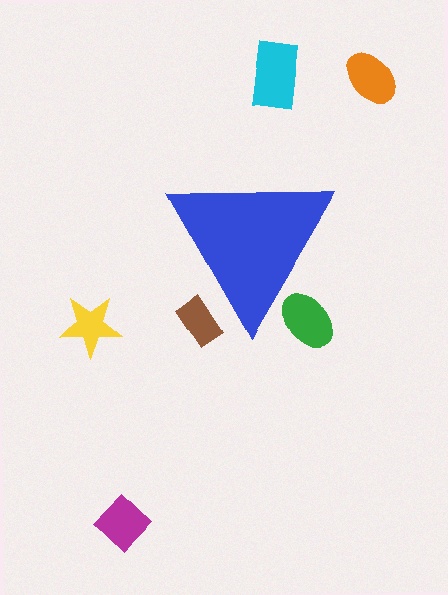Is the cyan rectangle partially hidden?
No, the cyan rectangle is fully visible.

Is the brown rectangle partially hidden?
Yes, the brown rectangle is partially hidden behind the blue triangle.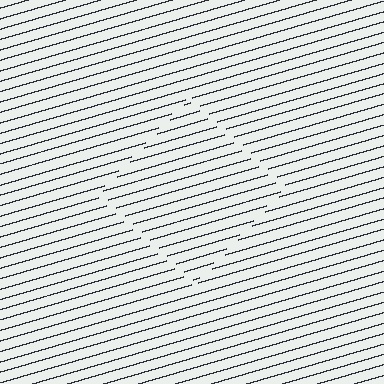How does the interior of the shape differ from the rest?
The interior of the shape contains the same grating, shifted by half a period — the contour is defined by the phase discontinuity where line-ends from the inner and outer gratings abut.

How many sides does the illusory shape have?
4 sides — the line-ends trace a square.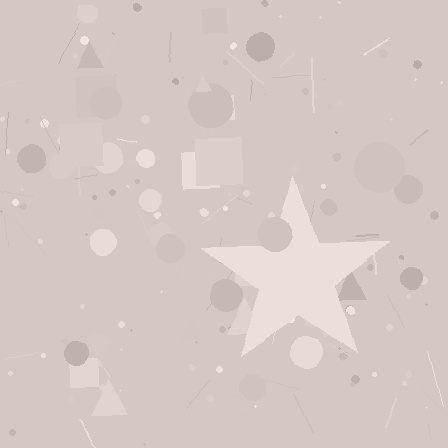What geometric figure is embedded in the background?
A star is embedded in the background.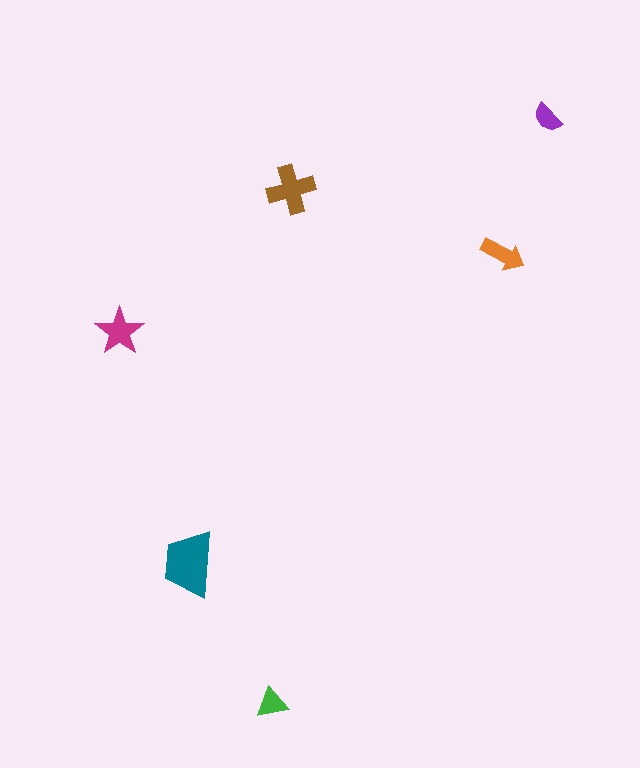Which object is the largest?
The teal trapezoid.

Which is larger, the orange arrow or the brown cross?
The brown cross.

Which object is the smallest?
The purple semicircle.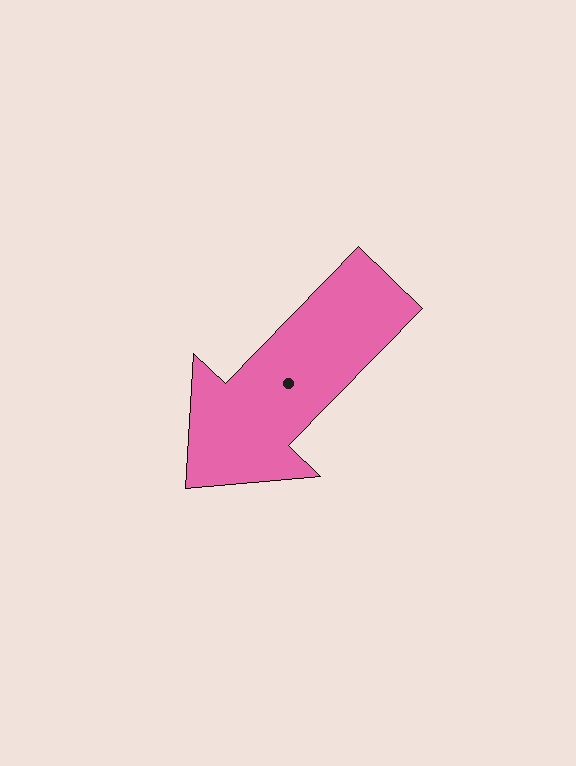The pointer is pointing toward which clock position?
Roughly 7 o'clock.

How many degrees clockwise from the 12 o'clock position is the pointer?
Approximately 224 degrees.